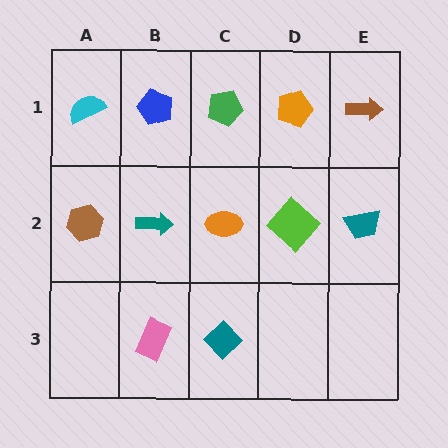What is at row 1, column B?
A blue pentagon.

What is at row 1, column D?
An orange pentagon.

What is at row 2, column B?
A teal arrow.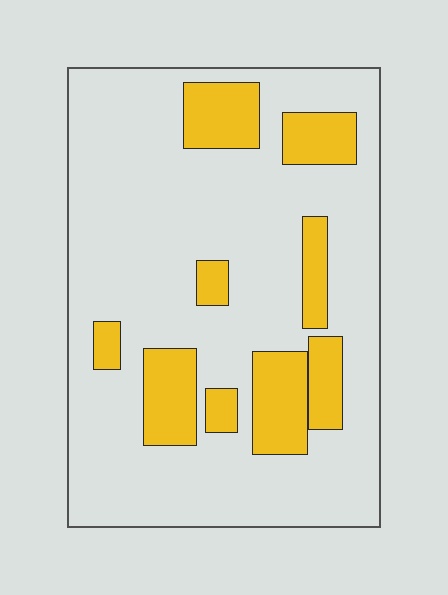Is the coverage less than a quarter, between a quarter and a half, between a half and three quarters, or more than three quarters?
Less than a quarter.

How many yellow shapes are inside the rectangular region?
9.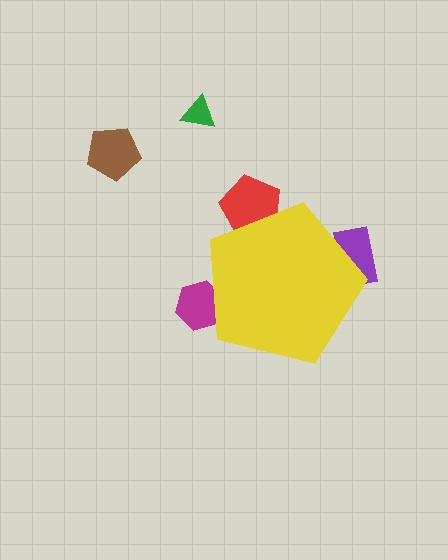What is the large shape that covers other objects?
A yellow pentagon.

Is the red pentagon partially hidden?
Yes, the red pentagon is partially hidden behind the yellow pentagon.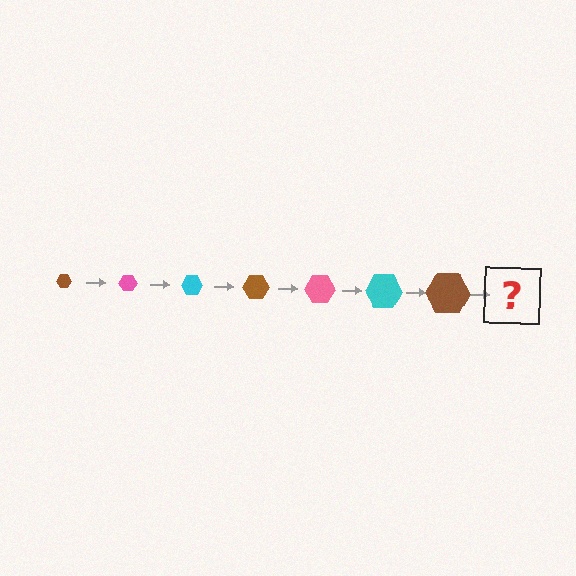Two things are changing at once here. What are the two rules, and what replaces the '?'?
The two rules are that the hexagon grows larger each step and the color cycles through brown, pink, and cyan. The '?' should be a pink hexagon, larger than the previous one.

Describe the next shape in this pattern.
It should be a pink hexagon, larger than the previous one.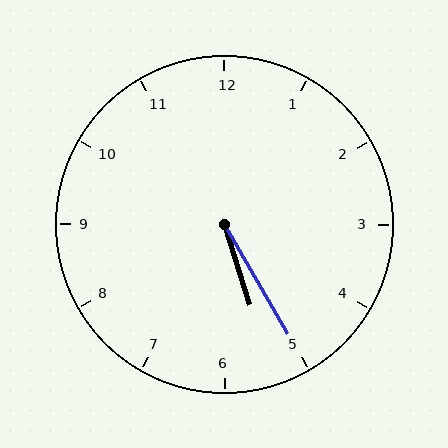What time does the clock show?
5:25.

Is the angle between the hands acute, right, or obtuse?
It is acute.